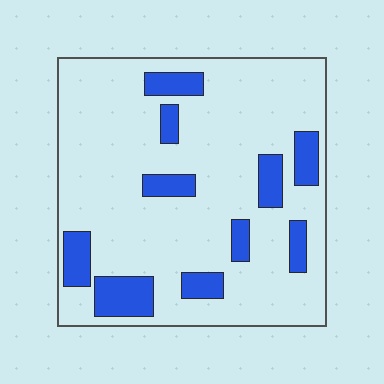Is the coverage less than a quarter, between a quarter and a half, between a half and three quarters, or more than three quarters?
Less than a quarter.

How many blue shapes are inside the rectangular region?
10.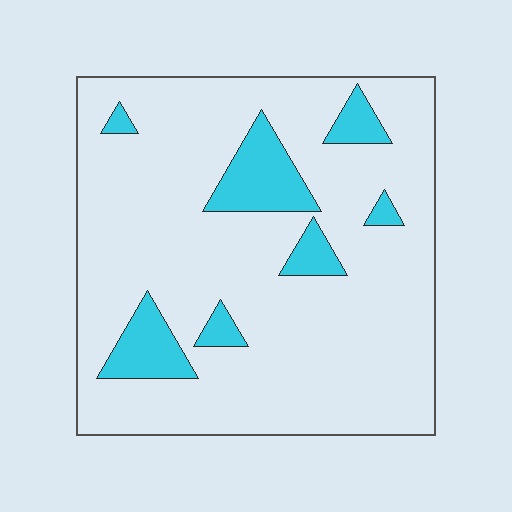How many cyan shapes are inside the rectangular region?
7.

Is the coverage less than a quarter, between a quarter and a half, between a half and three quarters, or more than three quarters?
Less than a quarter.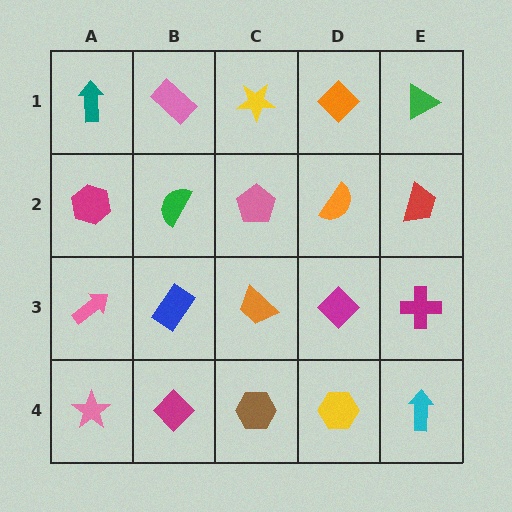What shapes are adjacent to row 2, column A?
A teal arrow (row 1, column A), a pink arrow (row 3, column A), a green semicircle (row 2, column B).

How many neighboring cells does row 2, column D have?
4.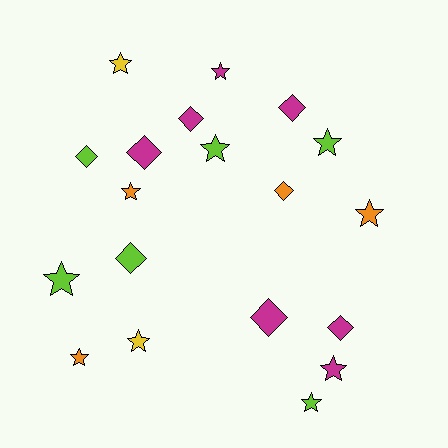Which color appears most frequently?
Magenta, with 7 objects.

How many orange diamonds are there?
There is 1 orange diamond.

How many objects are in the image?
There are 19 objects.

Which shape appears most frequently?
Star, with 11 objects.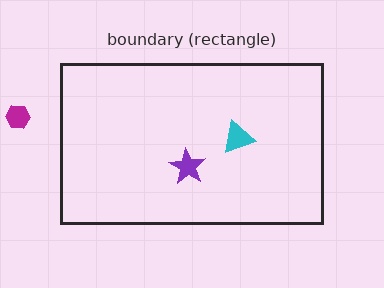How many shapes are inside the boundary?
2 inside, 1 outside.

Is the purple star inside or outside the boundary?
Inside.